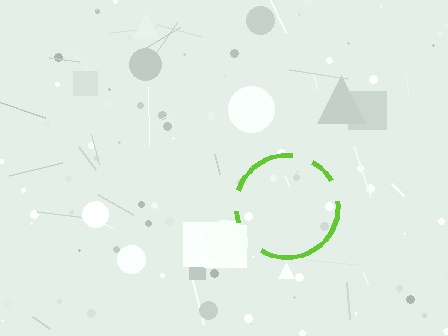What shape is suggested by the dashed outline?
The dashed outline suggests a circle.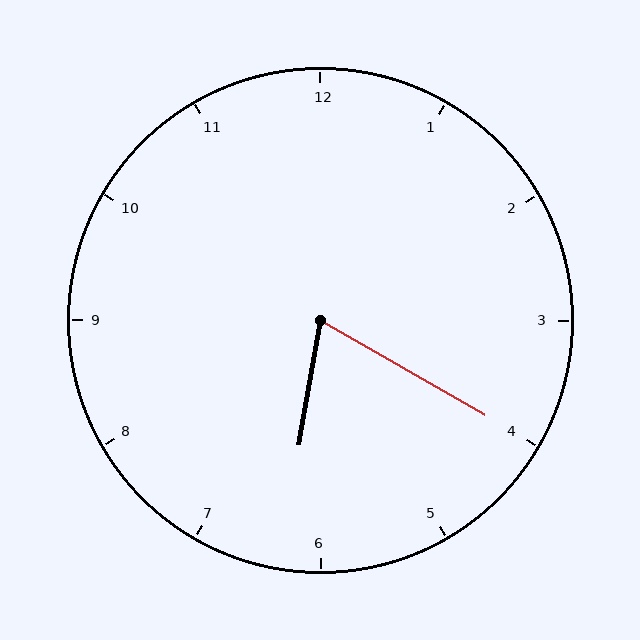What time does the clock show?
6:20.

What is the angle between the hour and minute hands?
Approximately 70 degrees.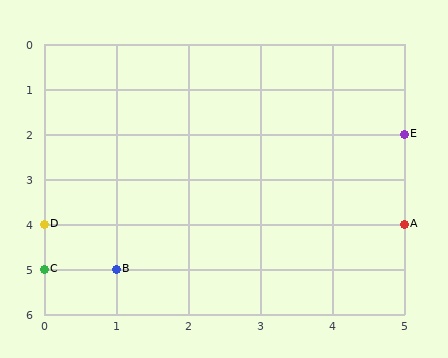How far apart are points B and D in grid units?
Points B and D are 1 column and 1 row apart (about 1.4 grid units diagonally).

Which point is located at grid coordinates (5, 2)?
Point E is at (5, 2).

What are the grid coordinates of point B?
Point B is at grid coordinates (1, 5).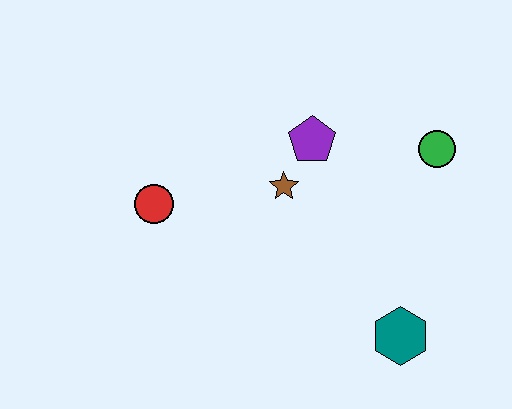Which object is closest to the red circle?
The brown star is closest to the red circle.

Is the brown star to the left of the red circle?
No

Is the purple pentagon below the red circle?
No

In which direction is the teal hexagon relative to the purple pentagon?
The teal hexagon is below the purple pentagon.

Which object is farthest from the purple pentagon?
The teal hexagon is farthest from the purple pentagon.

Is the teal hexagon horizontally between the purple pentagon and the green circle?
Yes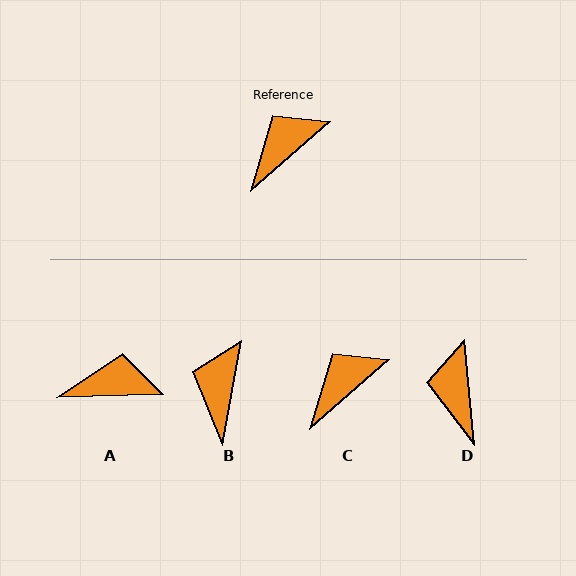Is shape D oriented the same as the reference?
No, it is off by about 54 degrees.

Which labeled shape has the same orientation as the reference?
C.